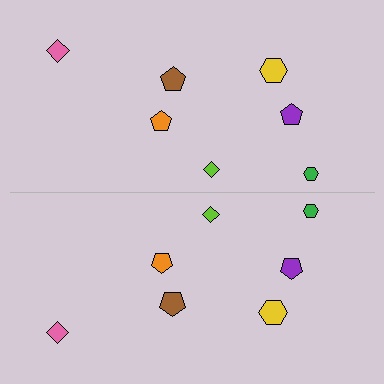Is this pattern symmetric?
Yes, this pattern has bilateral (reflection) symmetry.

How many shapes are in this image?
There are 14 shapes in this image.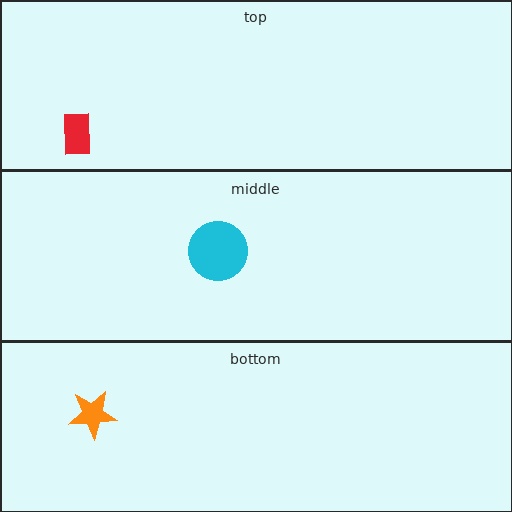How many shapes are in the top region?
1.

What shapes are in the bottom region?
The orange star.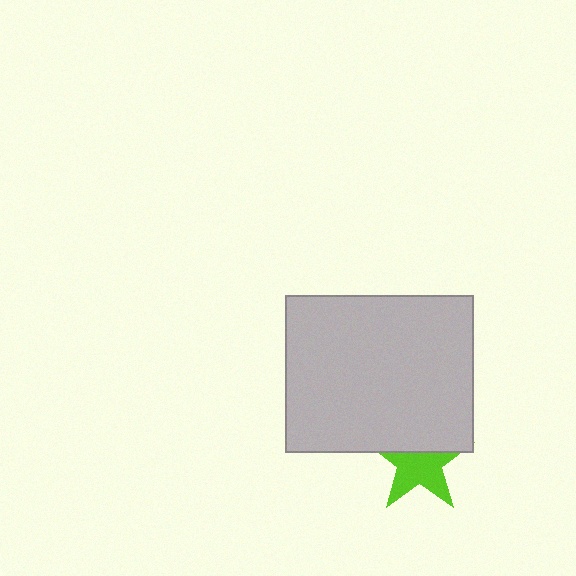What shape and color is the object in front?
The object in front is a light gray rectangle.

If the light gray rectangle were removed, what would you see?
You would see the complete lime star.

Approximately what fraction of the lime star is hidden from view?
Roughly 42% of the lime star is hidden behind the light gray rectangle.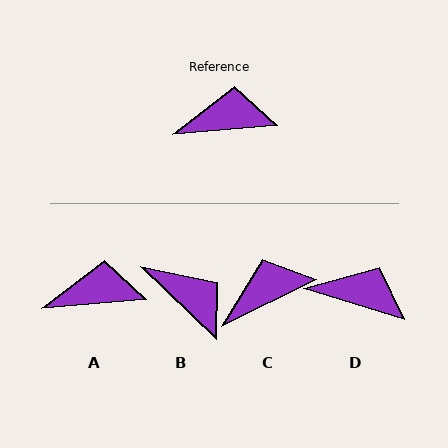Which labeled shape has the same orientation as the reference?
A.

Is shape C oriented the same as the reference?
No, it is off by about 21 degrees.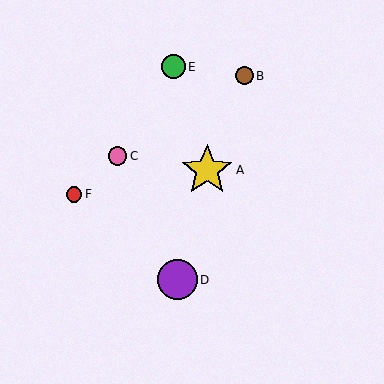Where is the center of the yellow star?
The center of the yellow star is at (207, 170).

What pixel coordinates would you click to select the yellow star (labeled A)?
Click at (207, 170) to select the yellow star A.